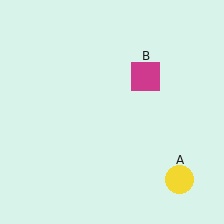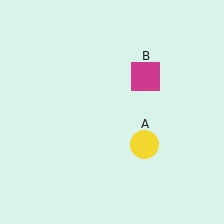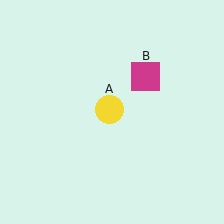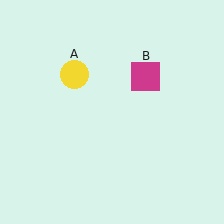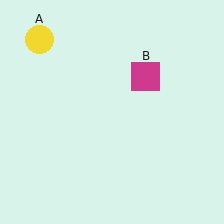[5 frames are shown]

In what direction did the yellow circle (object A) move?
The yellow circle (object A) moved up and to the left.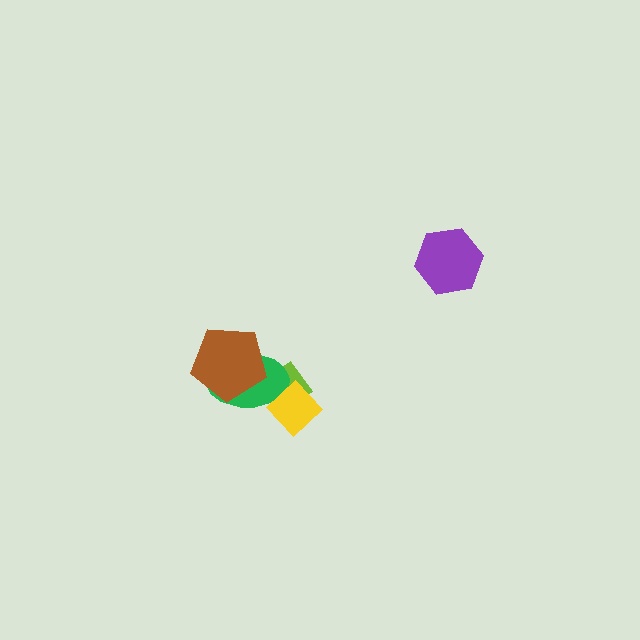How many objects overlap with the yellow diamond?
2 objects overlap with the yellow diamond.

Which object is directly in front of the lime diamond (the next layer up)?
The green ellipse is directly in front of the lime diamond.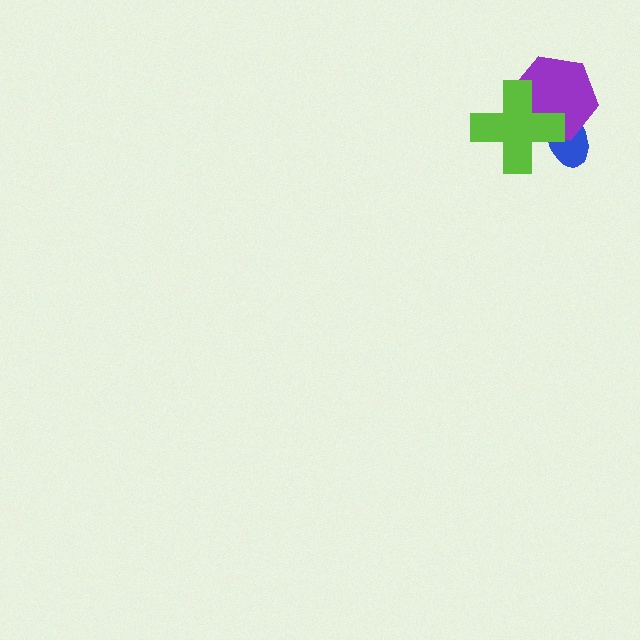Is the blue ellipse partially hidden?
Yes, it is partially covered by another shape.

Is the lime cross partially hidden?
No, no other shape covers it.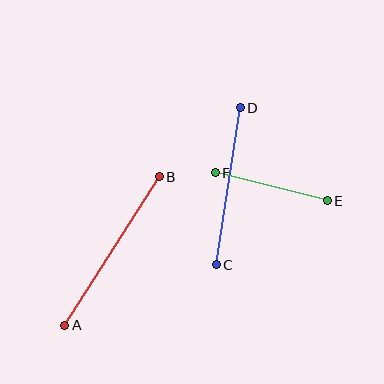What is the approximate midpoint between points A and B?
The midpoint is at approximately (112, 251) pixels.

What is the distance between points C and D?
The distance is approximately 159 pixels.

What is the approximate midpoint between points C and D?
The midpoint is at approximately (228, 186) pixels.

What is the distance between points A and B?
The distance is approximately 176 pixels.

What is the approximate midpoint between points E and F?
The midpoint is at approximately (271, 187) pixels.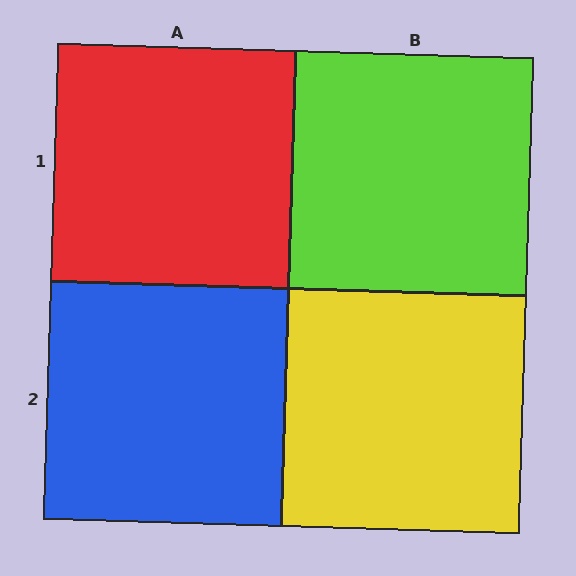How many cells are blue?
1 cell is blue.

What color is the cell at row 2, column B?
Yellow.